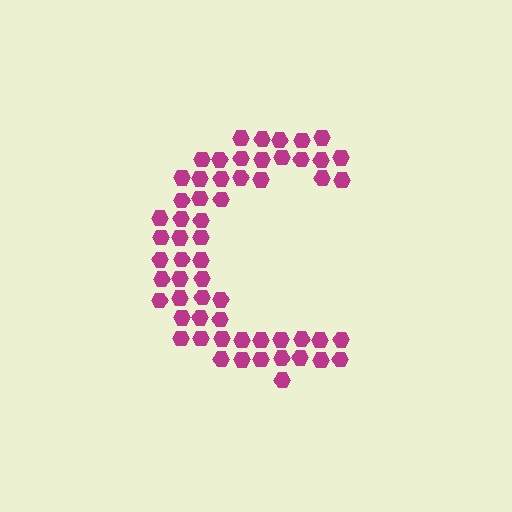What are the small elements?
The small elements are hexagons.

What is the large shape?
The large shape is the letter C.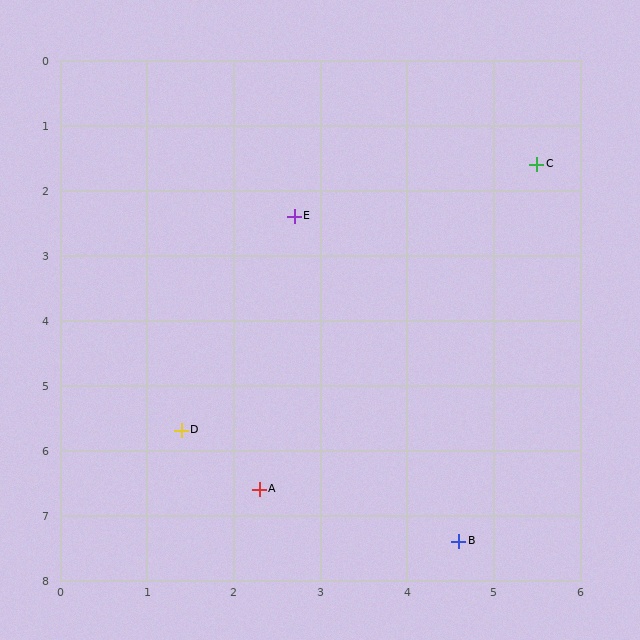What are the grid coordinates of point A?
Point A is at approximately (2.3, 6.6).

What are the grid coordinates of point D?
Point D is at approximately (1.4, 5.7).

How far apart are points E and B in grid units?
Points E and B are about 5.3 grid units apart.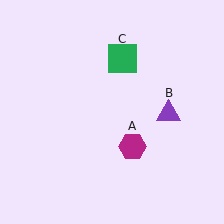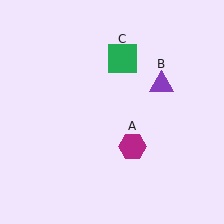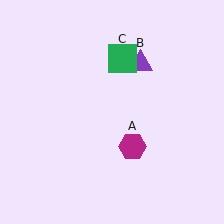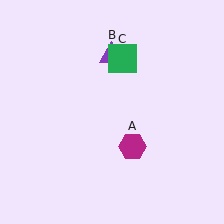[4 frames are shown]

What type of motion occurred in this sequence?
The purple triangle (object B) rotated counterclockwise around the center of the scene.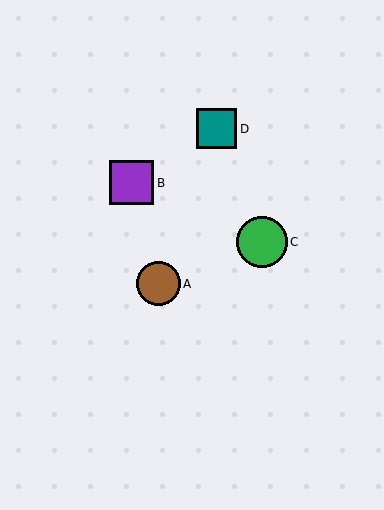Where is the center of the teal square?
The center of the teal square is at (217, 129).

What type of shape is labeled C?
Shape C is a green circle.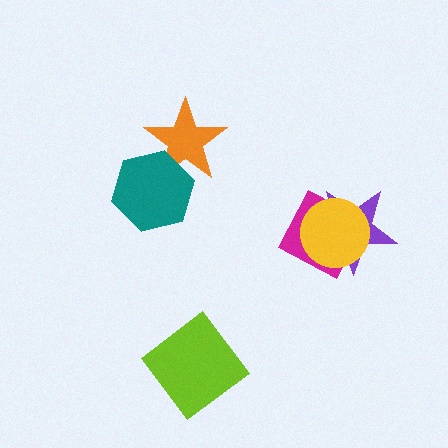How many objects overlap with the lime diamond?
0 objects overlap with the lime diamond.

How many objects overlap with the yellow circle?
2 objects overlap with the yellow circle.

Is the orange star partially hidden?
Yes, it is partially covered by another shape.